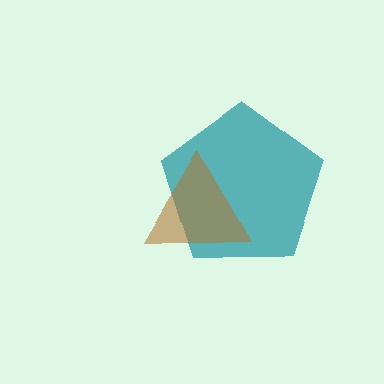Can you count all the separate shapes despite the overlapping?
Yes, there are 2 separate shapes.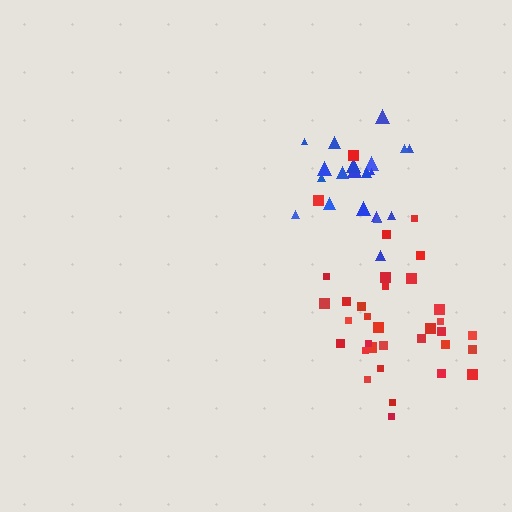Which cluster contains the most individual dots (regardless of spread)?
Red (35).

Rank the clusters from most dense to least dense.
blue, red.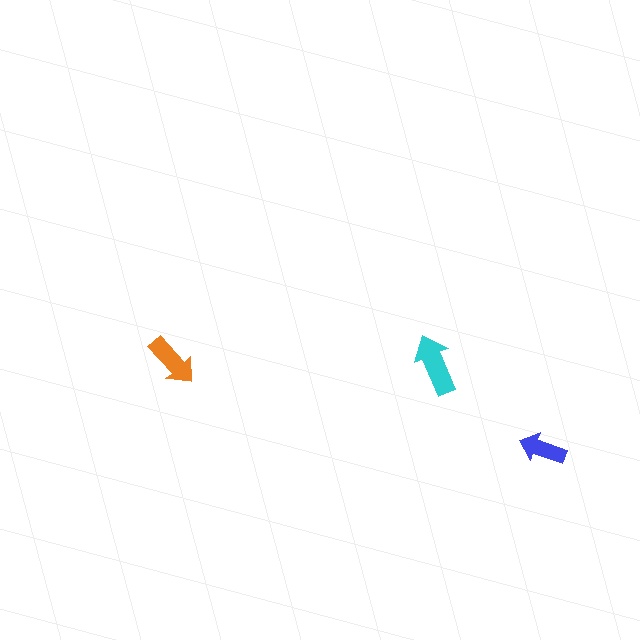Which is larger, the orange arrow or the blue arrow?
The orange one.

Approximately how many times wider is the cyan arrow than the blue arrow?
About 1.5 times wider.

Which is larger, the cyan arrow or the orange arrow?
The cyan one.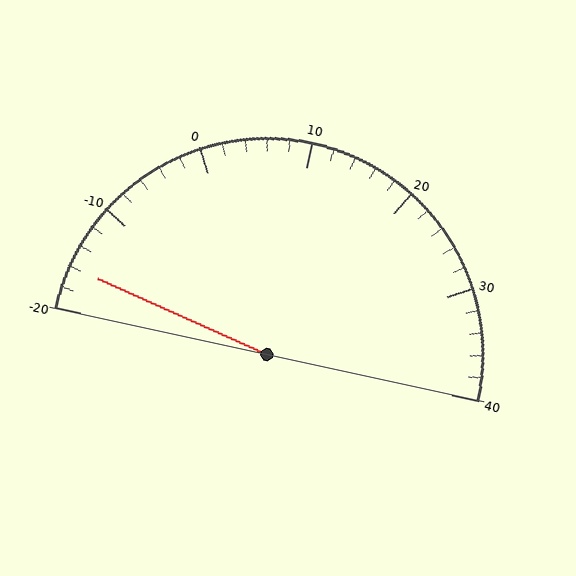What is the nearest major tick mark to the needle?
The nearest major tick mark is -20.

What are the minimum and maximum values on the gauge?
The gauge ranges from -20 to 40.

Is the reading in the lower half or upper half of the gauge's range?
The reading is in the lower half of the range (-20 to 40).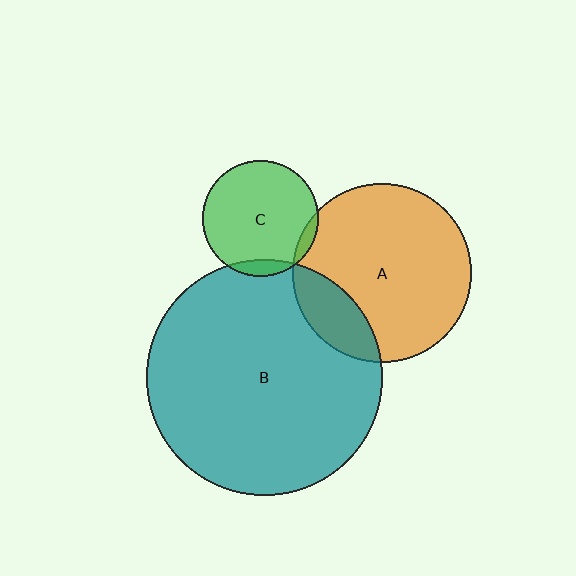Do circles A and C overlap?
Yes.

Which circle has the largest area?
Circle B (teal).